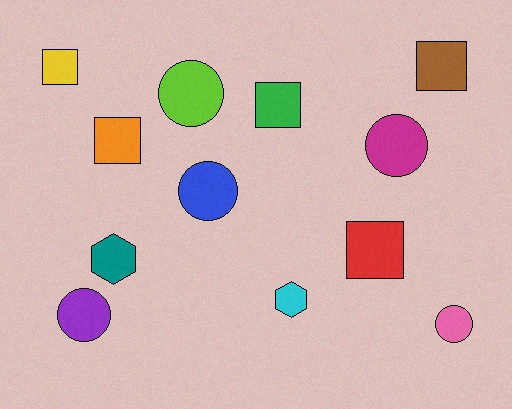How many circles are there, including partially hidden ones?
There are 5 circles.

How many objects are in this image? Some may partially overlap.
There are 12 objects.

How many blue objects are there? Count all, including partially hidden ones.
There is 1 blue object.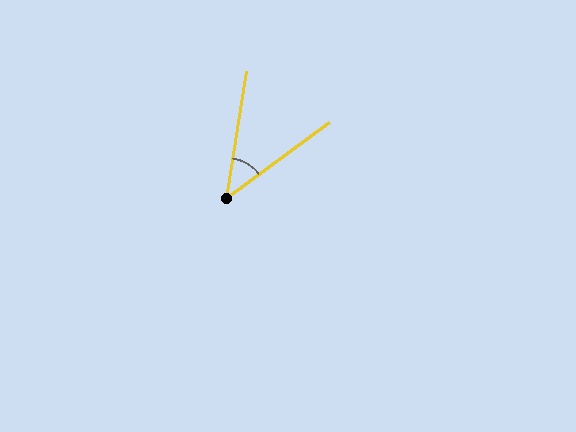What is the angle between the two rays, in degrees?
Approximately 45 degrees.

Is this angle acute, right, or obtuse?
It is acute.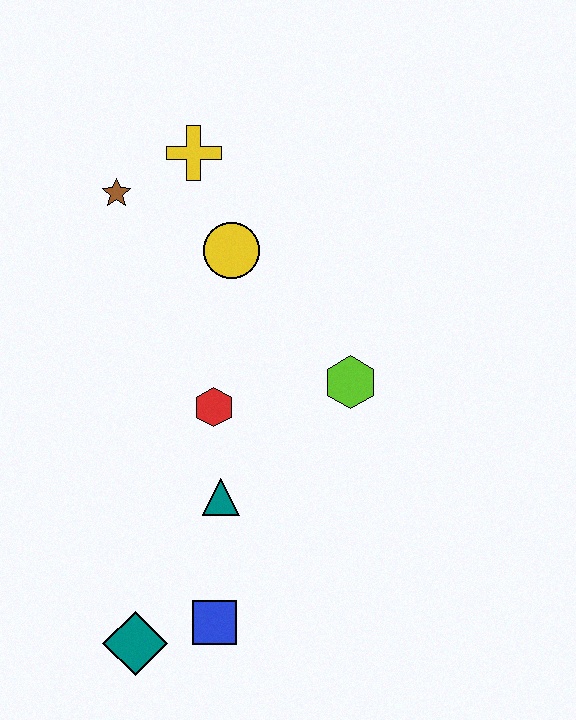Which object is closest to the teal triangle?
The red hexagon is closest to the teal triangle.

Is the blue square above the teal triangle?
No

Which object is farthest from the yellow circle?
The teal diamond is farthest from the yellow circle.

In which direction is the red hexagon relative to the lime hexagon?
The red hexagon is to the left of the lime hexagon.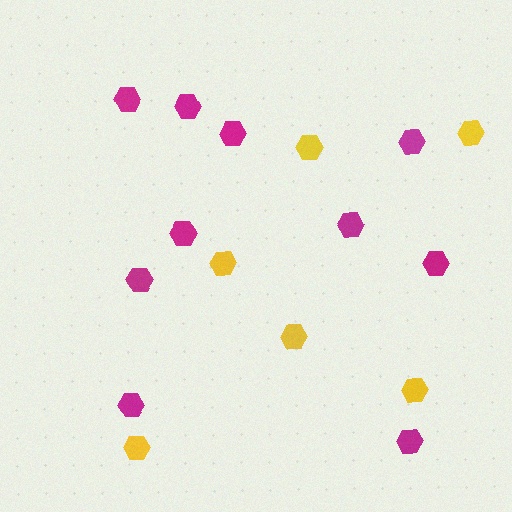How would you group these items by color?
There are 2 groups: one group of magenta hexagons (10) and one group of yellow hexagons (6).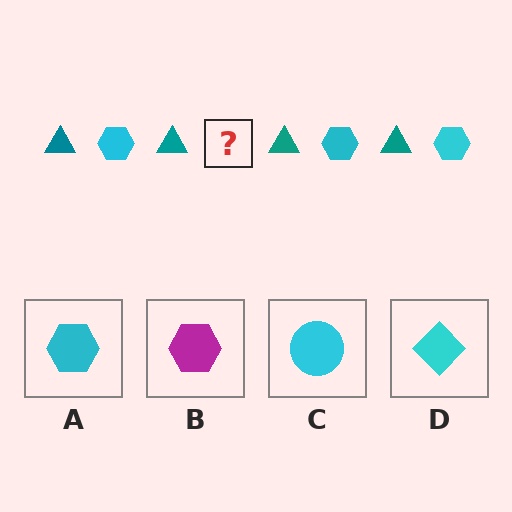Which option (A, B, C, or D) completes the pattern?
A.